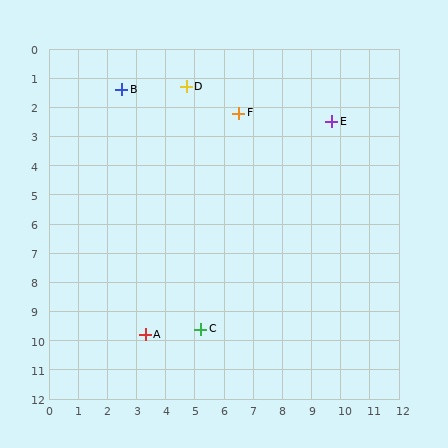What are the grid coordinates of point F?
Point F is at approximately (6.5, 2.2).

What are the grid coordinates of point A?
Point A is at approximately (3.3, 9.8).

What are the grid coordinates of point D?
Point D is at approximately (4.7, 1.3).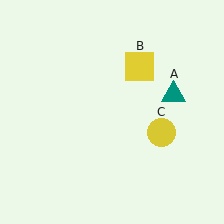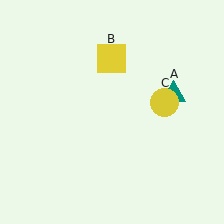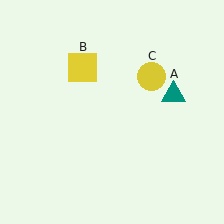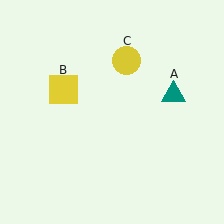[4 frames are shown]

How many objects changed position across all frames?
2 objects changed position: yellow square (object B), yellow circle (object C).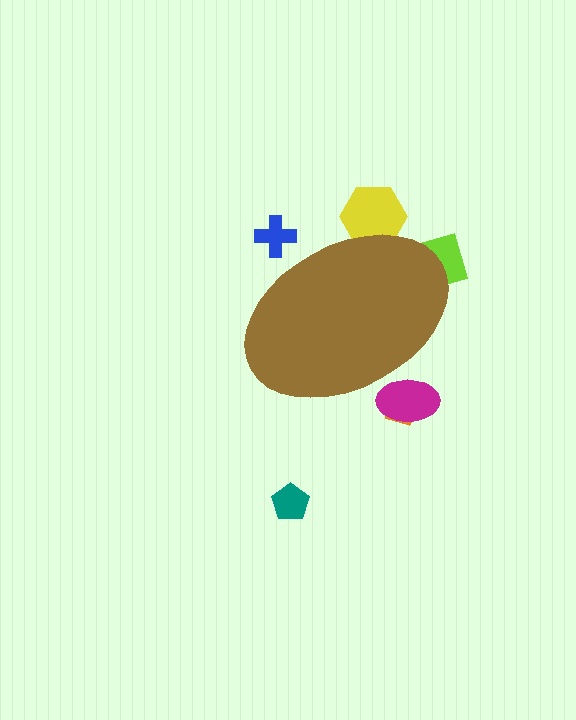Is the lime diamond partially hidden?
Yes, the lime diamond is partially hidden behind the brown ellipse.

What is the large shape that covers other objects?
A brown ellipse.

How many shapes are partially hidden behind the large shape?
5 shapes are partially hidden.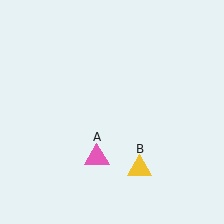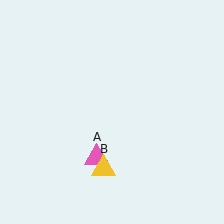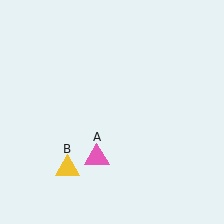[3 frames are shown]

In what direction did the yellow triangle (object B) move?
The yellow triangle (object B) moved left.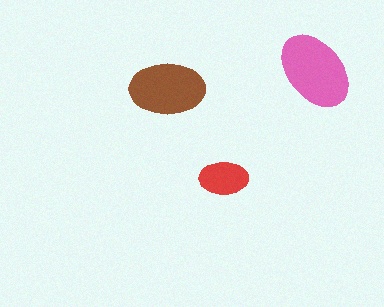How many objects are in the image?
There are 3 objects in the image.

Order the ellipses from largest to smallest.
the pink one, the brown one, the red one.